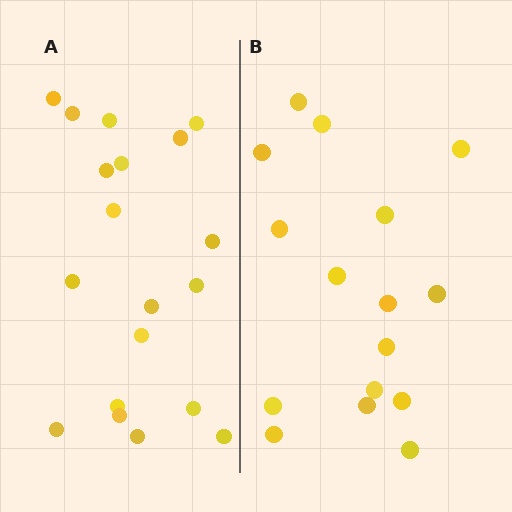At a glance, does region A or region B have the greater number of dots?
Region A (the left region) has more dots.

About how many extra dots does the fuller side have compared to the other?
Region A has just a few more — roughly 2 or 3 more dots than region B.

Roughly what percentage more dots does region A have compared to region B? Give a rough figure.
About 20% more.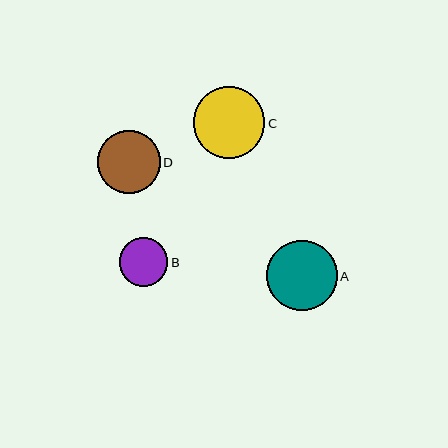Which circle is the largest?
Circle C is the largest with a size of approximately 71 pixels.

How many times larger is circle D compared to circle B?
Circle D is approximately 1.3 times the size of circle B.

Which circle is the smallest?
Circle B is the smallest with a size of approximately 49 pixels.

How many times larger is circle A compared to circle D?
Circle A is approximately 1.1 times the size of circle D.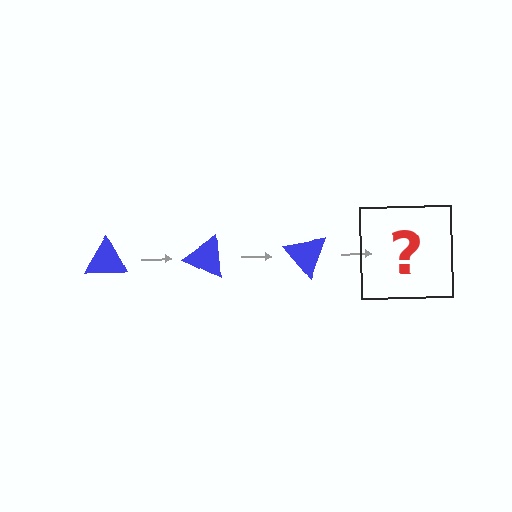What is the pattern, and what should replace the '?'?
The pattern is that the triangle rotates 25 degrees each step. The '?' should be a blue triangle rotated 75 degrees.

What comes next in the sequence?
The next element should be a blue triangle rotated 75 degrees.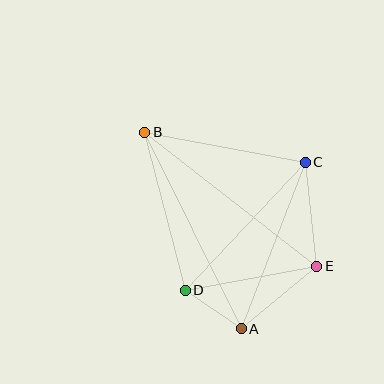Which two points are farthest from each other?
Points A and B are farthest from each other.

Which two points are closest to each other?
Points A and D are closest to each other.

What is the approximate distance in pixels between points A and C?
The distance between A and C is approximately 178 pixels.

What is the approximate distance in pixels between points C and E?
The distance between C and E is approximately 105 pixels.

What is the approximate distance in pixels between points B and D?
The distance between B and D is approximately 164 pixels.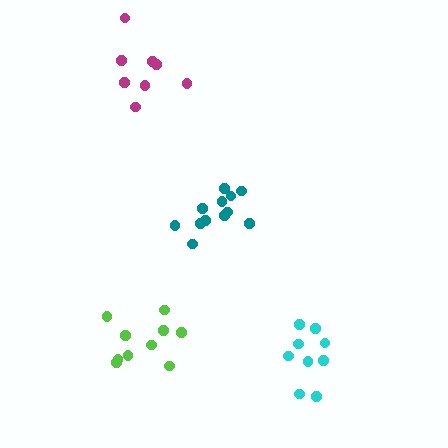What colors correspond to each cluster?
The clusters are colored: lime, teal, magenta, cyan.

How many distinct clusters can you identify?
There are 4 distinct clusters.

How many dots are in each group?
Group 1: 10 dots, Group 2: 12 dots, Group 3: 8 dots, Group 4: 9 dots (39 total).